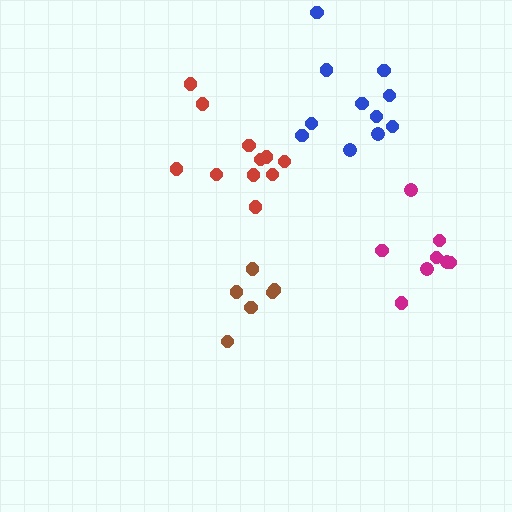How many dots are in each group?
Group 1: 6 dots, Group 2: 8 dots, Group 3: 11 dots, Group 4: 11 dots (36 total).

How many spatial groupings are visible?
There are 4 spatial groupings.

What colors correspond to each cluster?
The clusters are colored: brown, magenta, blue, red.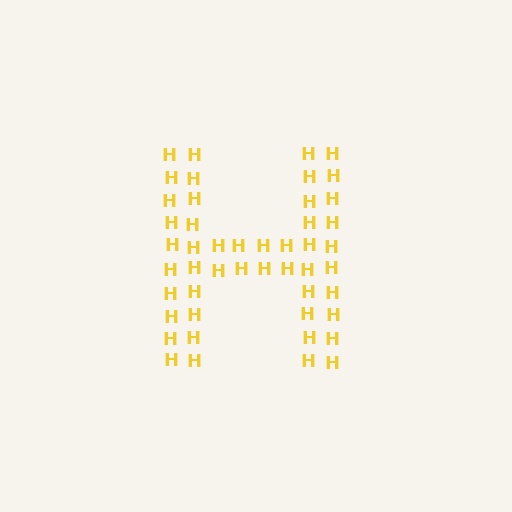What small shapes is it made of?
It is made of small letter H's.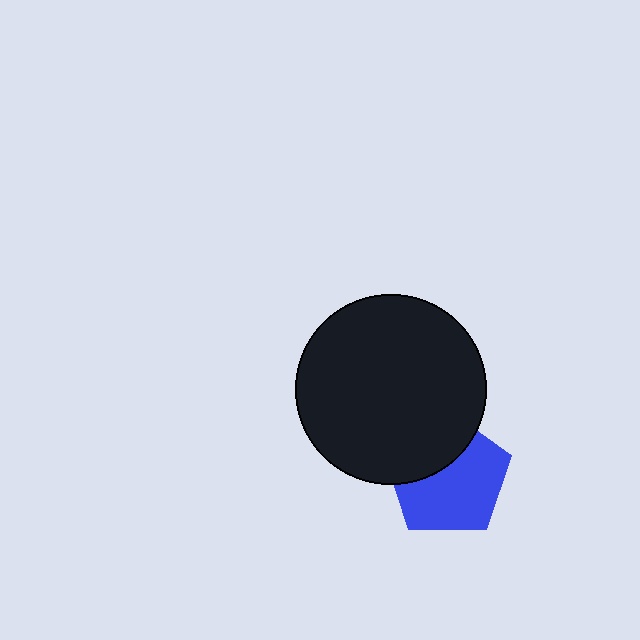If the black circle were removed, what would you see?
You would see the complete blue pentagon.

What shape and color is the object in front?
The object in front is a black circle.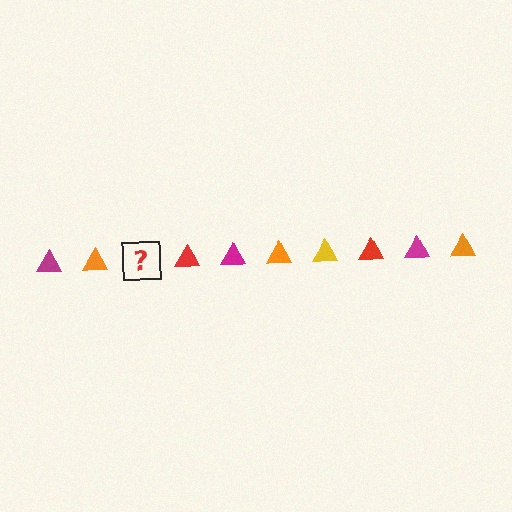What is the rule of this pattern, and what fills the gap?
The rule is that the pattern cycles through magenta, orange, yellow, red triangles. The gap should be filled with a yellow triangle.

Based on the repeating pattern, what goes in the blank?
The blank should be a yellow triangle.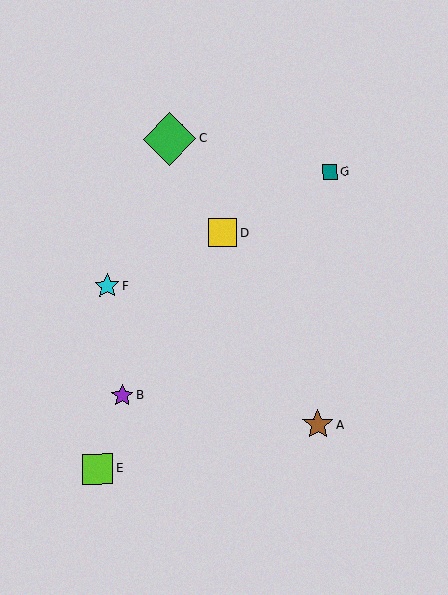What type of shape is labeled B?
Shape B is a purple star.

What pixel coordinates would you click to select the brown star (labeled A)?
Click at (318, 424) to select the brown star A.